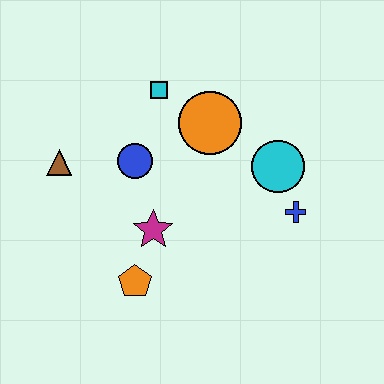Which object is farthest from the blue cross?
The brown triangle is farthest from the blue cross.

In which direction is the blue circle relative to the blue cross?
The blue circle is to the left of the blue cross.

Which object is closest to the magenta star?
The orange pentagon is closest to the magenta star.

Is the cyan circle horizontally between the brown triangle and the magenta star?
No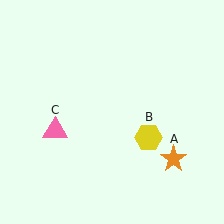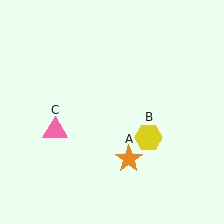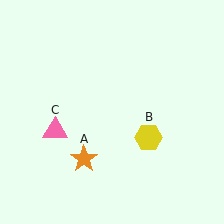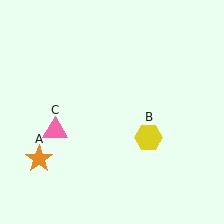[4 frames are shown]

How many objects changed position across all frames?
1 object changed position: orange star (object A).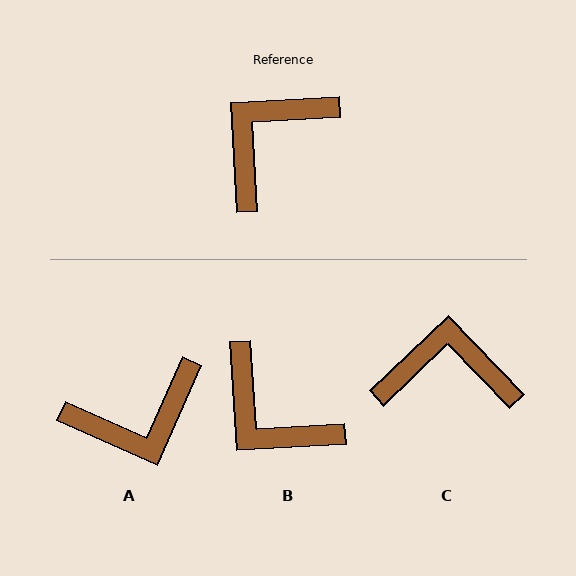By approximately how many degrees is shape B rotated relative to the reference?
Approximately 90 degrees counter-clockwise.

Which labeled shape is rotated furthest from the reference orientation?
A, about 153 degrees away.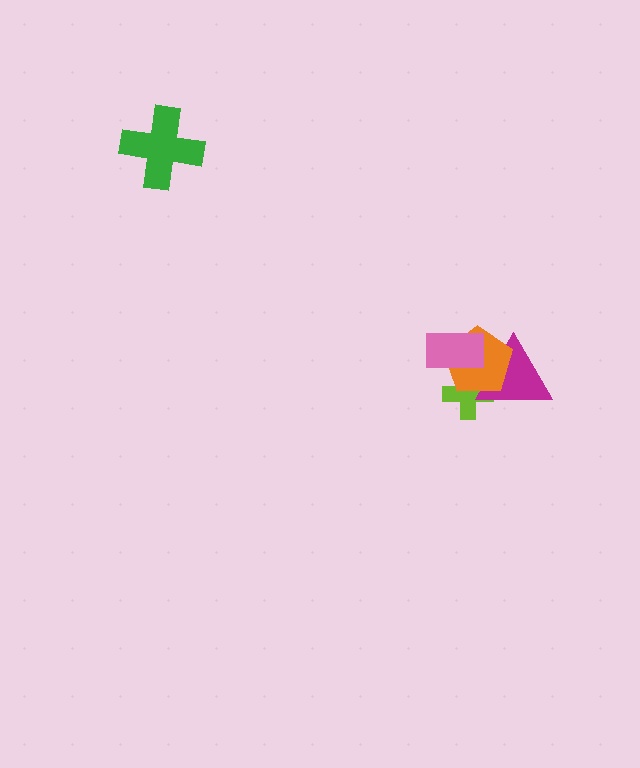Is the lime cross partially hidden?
Yes, it is partially covered by another shape.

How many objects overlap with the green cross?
0 objects overlap with the green cross.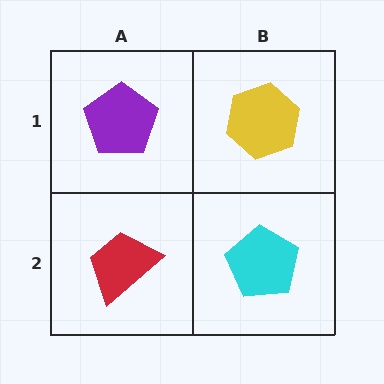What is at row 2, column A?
A red trapezoid.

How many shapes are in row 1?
2 shapes.